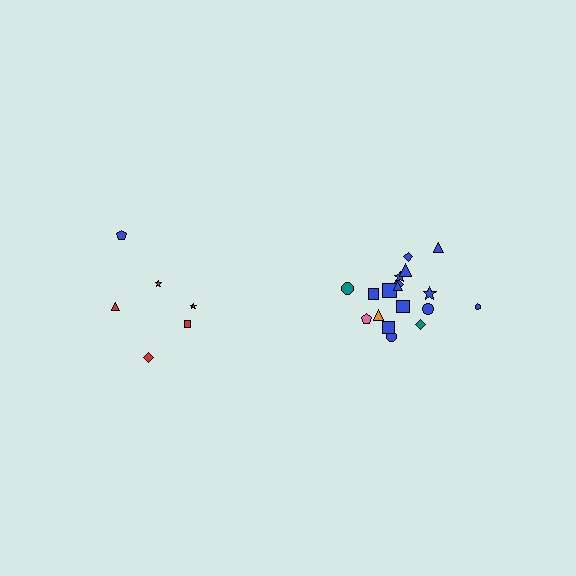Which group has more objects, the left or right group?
The right group.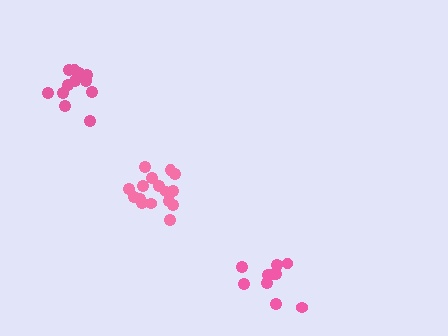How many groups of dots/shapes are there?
There are 3 groups.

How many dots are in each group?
Group 1: 16 dots, Group 2: 12 dots, Group 3: 10 dots (38 total).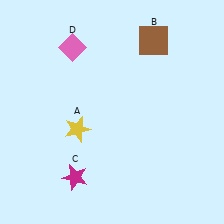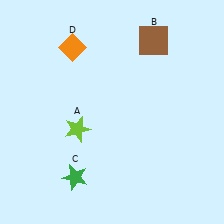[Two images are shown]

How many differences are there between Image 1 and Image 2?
There are 3 differences between the two images.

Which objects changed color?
A changed from yellow to lime. C changed from magenta to green. D changed from pink to orange.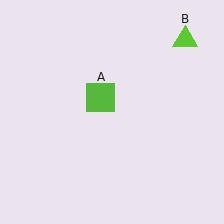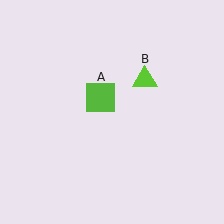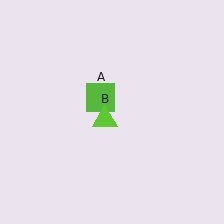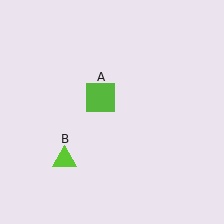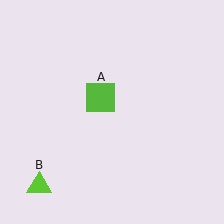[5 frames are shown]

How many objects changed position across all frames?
1 object changed position: lime triangle (object B).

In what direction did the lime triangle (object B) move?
The lime triangle (object B) moved down and to the left.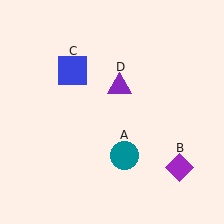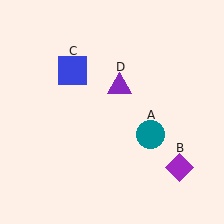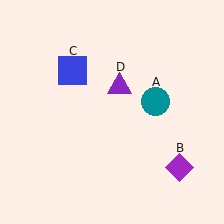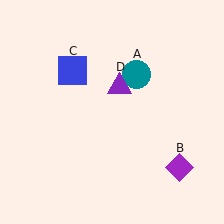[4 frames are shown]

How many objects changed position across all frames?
1 object changed position: teal circle (object A).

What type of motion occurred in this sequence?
The teal circle (object A) rotated counterclockwise around the center of the scene.